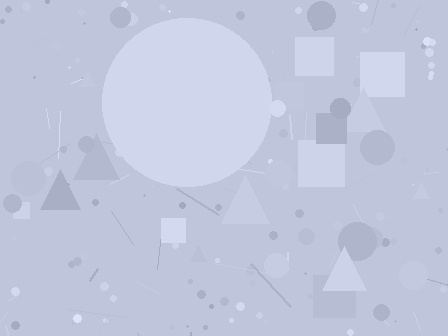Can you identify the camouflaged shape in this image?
The camouflaged shape is a circle.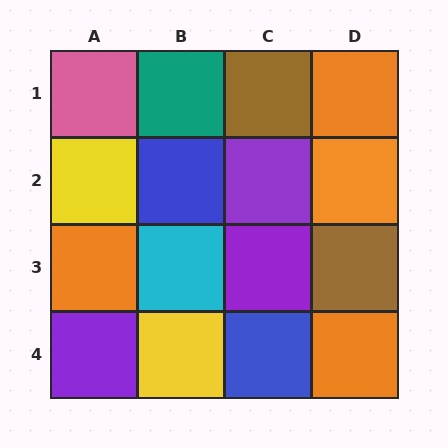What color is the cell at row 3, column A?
Orange.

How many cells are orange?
4 cells are orange.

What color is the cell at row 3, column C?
Purple.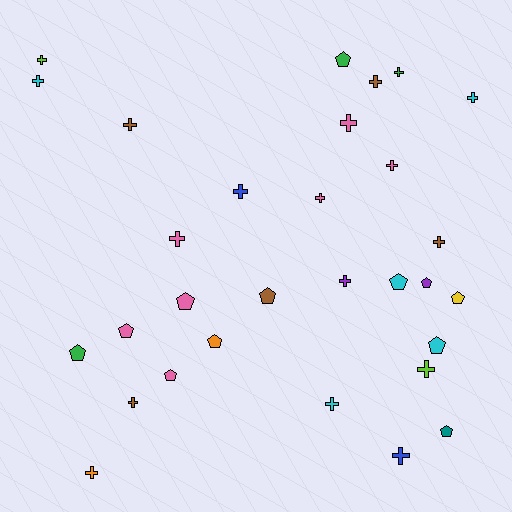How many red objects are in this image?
There are no red objects.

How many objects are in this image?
There are 30 objects.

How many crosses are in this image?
There are 18 crosses.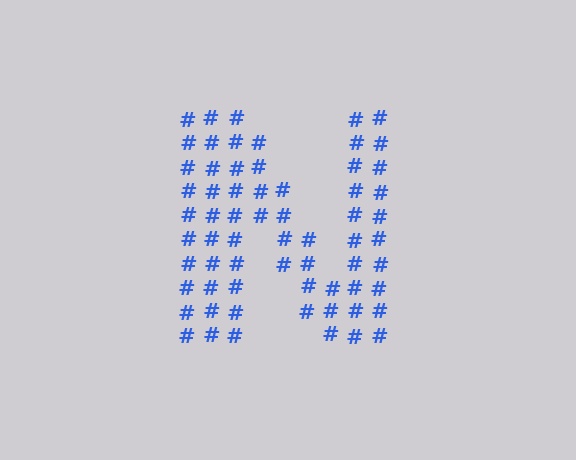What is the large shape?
The large shape is the letter N.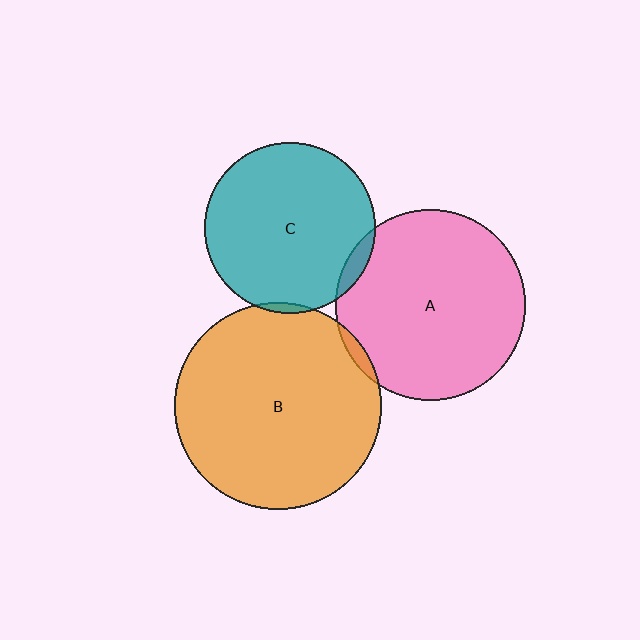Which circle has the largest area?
Circle B (orange).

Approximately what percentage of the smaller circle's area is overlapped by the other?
Approximately 5%.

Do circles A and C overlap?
Yes.